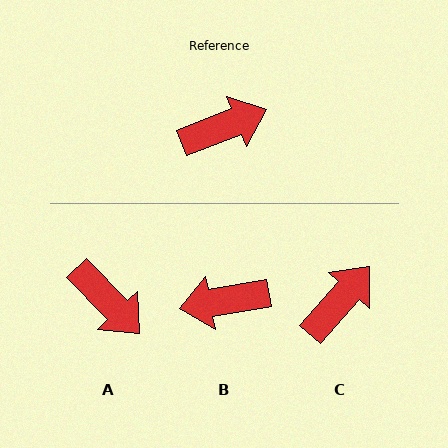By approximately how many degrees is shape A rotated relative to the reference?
Approximately 68 degrees clockwise.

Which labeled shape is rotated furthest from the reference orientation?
B, about 168 degrees away.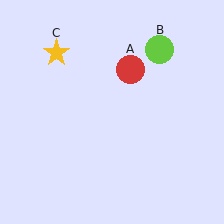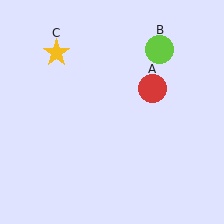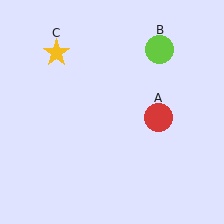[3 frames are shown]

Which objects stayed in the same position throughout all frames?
Lime circle (object B) and yellow star (object C) remained stationary.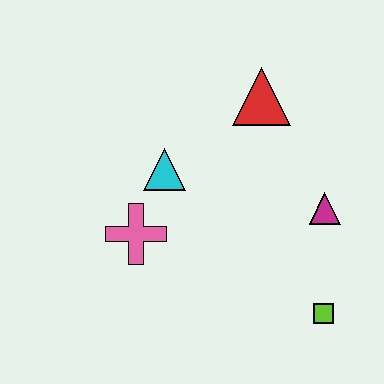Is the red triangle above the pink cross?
Yes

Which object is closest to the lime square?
The magenta triangle is closest to the lime square.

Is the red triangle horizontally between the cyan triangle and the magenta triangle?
Yes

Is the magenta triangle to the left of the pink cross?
No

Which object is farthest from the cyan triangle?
The lime square is farthest from the cyan triangle.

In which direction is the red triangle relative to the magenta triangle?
The red triangle is above the magenta triangle.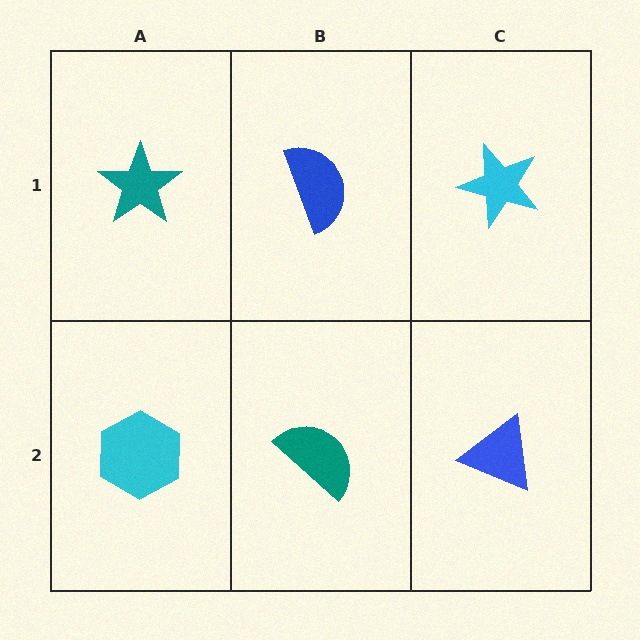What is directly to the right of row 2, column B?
A blue triangle.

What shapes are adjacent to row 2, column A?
A teal star (row 1, column A), a teal semicircle (row 2, column B).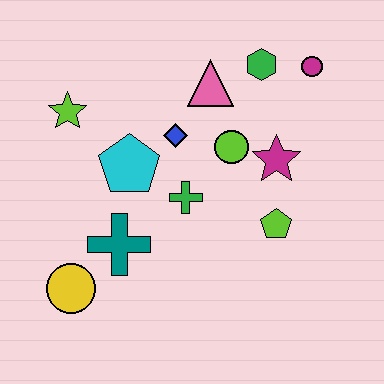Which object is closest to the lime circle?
The magenta star is closest to the lime circle.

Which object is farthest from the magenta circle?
The yellow circle is farthest from the magenta circle.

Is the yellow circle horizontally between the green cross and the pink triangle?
No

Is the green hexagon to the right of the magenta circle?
No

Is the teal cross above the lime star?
No